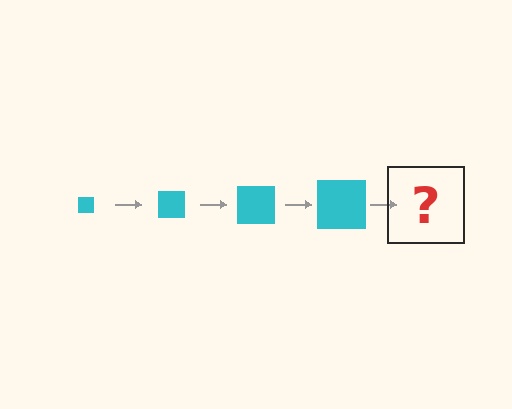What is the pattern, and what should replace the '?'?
The pattern is that the square gets progressively larger each step. The '?' should be a cyan square, larger than the previous one.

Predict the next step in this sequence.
The next step is a cyan square, larger than the previous one.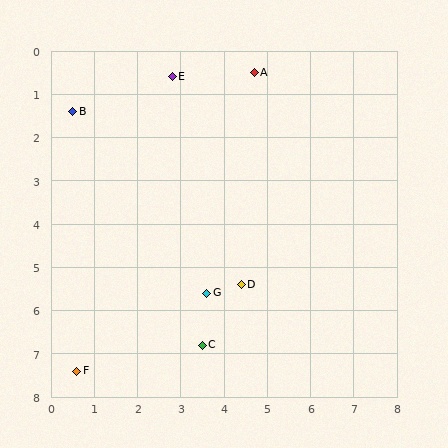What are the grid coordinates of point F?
Point F is at approximately (0.6, 7.4).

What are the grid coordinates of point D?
Point D is at approximately (4.4, 5.4).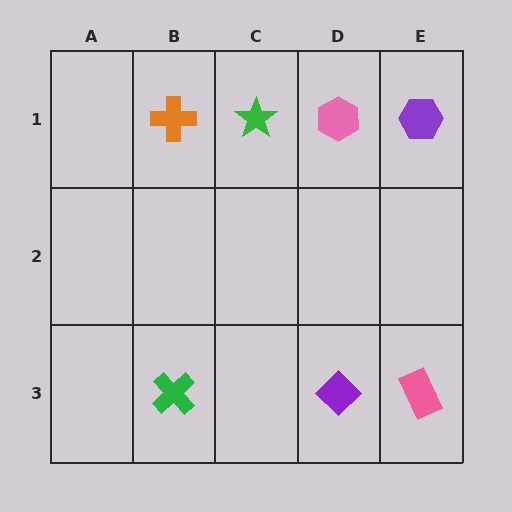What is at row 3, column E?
A pink rectangle.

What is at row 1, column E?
A purple hexagon.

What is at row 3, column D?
A purple diamond.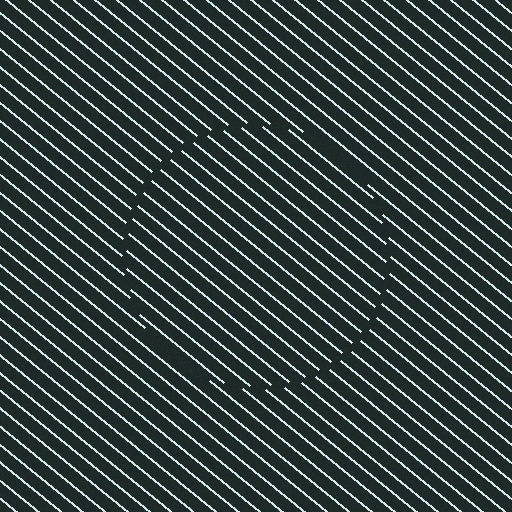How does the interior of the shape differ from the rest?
The interior of the shape contains the same grating, shifted by half a period — the contour is defined by the phase discontinuity where line-ends from the inner and outer gratings abut.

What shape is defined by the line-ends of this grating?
An illusory circle. The interior of the shape contains the same grating, shifted by half a period — the contour is defined by the phase discontinuity where line-ends from the inner and outer gratings abut.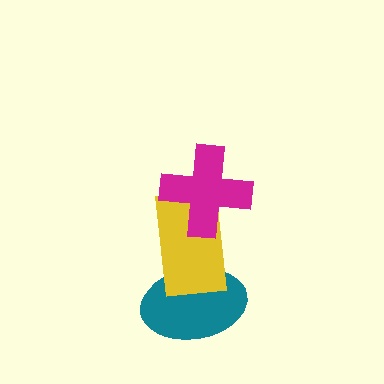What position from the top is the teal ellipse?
The teal ellipse is 3rd from the top.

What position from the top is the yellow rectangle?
The yellow rectangle is 2nd from the top.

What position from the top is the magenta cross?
The magenta cross is 1st from the top.